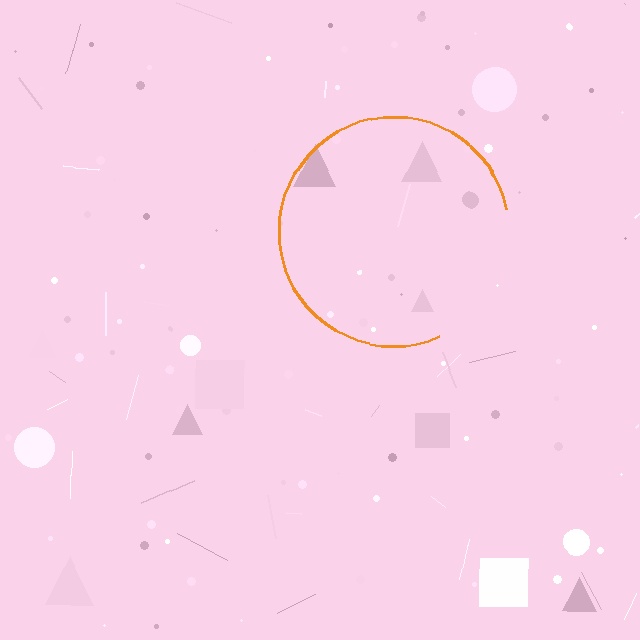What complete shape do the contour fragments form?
The contour fragments form a circle.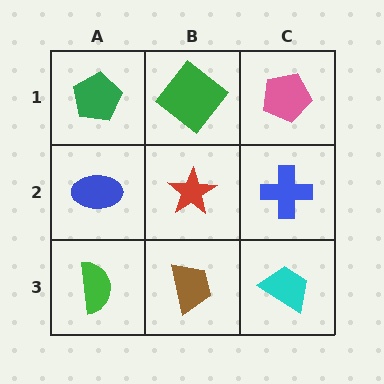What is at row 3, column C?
A cyan trapezoid.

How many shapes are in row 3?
3 shapes.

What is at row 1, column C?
A pink pentagon.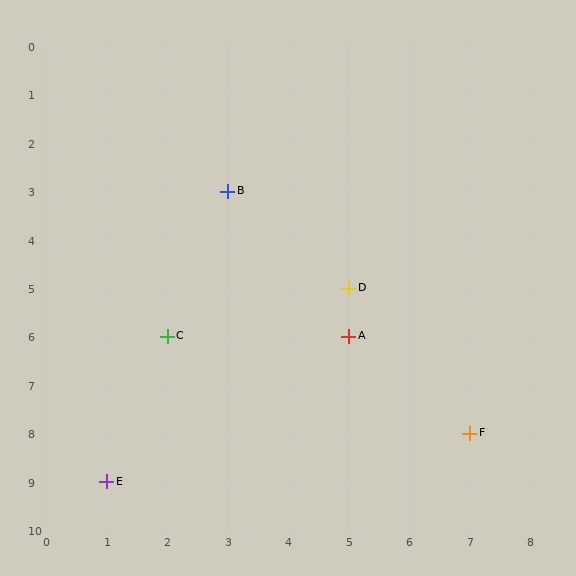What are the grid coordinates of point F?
Point F is at grid coordinates (7, 8).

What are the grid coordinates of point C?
Point C is at grid coordinates (2, 6).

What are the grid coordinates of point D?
Point D is at grid coordinates (5, 5).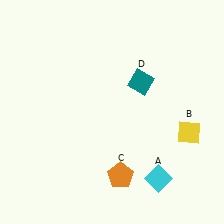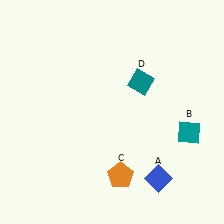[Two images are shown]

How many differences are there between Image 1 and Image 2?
There are 2 differences between the two images.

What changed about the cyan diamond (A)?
In Image 1, A is cyan. In Image 2, it changed to blue.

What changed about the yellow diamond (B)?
In Image 1, B is yellow. In Image 2, it changed to teal.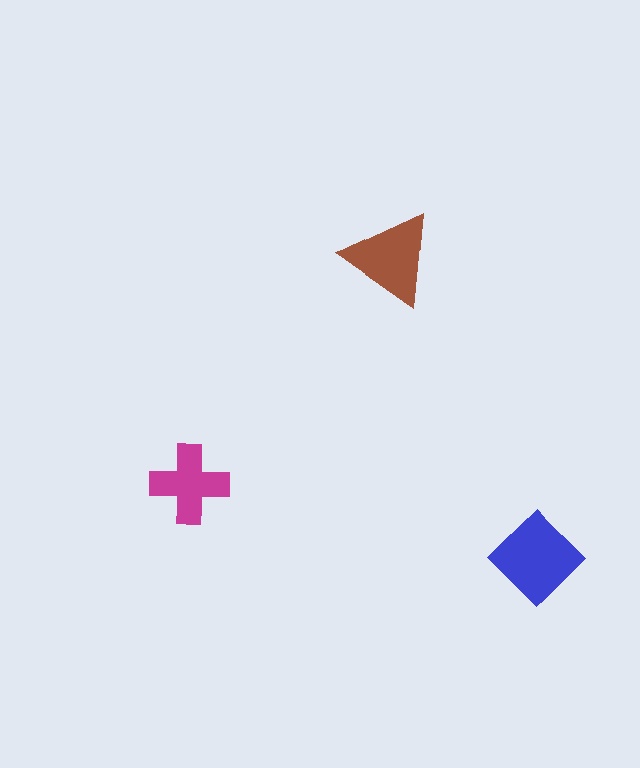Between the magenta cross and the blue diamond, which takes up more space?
The blue diamond.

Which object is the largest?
The blue diamond.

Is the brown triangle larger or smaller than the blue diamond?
Smaller.